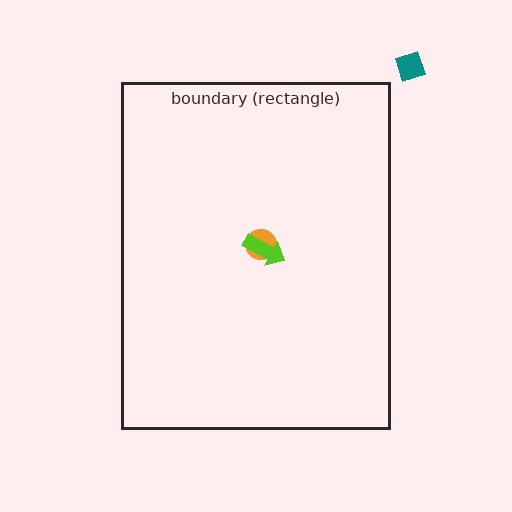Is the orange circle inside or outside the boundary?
Inside.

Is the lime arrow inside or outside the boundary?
Inside.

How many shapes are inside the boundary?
2 inside, 1 outside.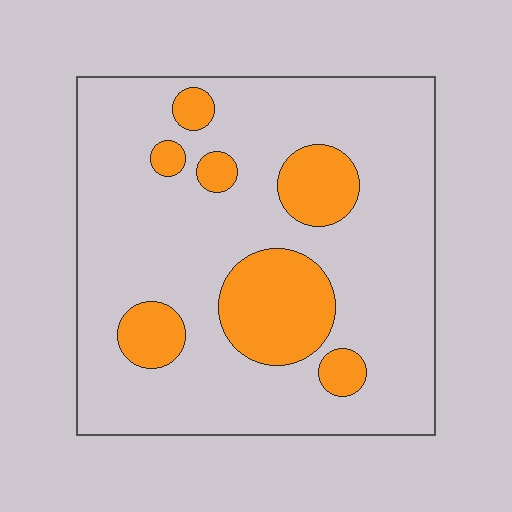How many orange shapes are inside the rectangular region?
7.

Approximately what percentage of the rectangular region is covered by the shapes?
Approximately 20%.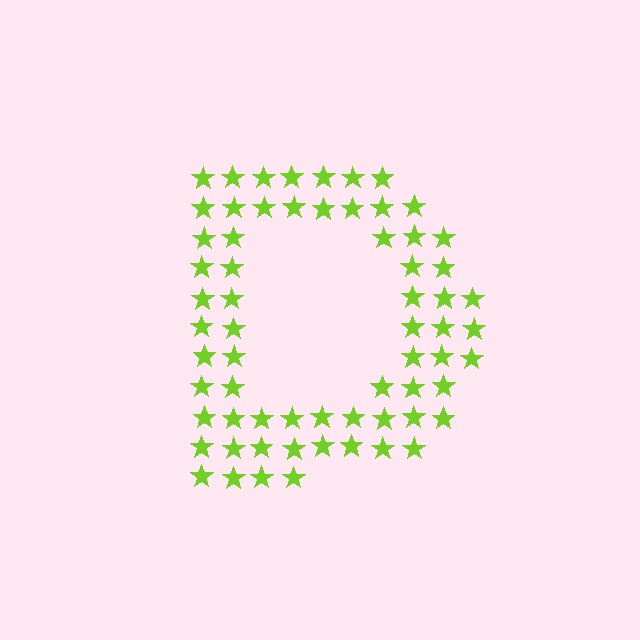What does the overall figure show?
The overall figure shows the letter D.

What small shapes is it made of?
It is made of small stars.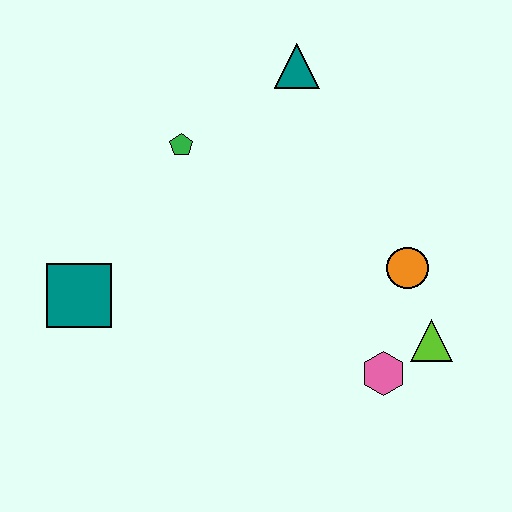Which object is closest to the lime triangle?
The pink hexagon is closest to the lime triangle.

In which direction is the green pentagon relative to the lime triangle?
The green pentagon is to the left of the lime triangle.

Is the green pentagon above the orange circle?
Yes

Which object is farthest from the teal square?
The lime triangle is farthest from the teal square.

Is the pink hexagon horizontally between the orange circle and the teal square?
Yes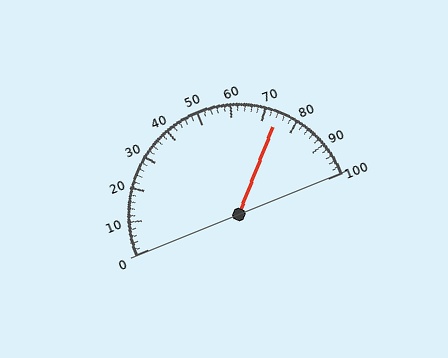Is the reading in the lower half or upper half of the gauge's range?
The reading is in the upper half of the range (0 to 100).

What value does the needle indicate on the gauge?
The needle indicates approximately 74.